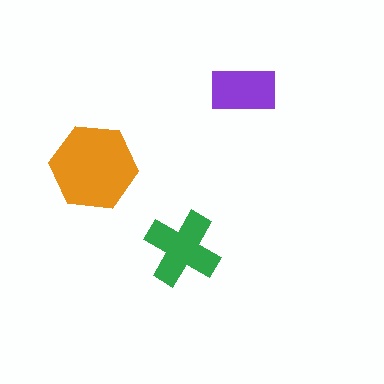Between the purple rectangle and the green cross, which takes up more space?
The green cross.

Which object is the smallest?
The purple rectangle.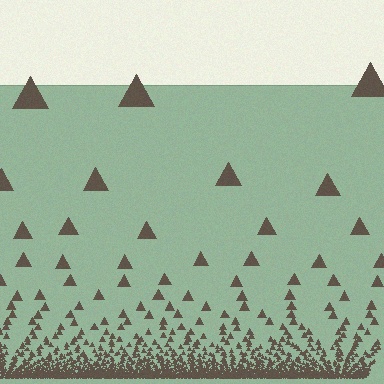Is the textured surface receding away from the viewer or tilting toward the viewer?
The surface appears to tilt toward the viewer. Texture elements get larger and sparser toward the top.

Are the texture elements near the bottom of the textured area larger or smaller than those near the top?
Smaller. The gradient is inverted — elements near the bottom are smaller and denser.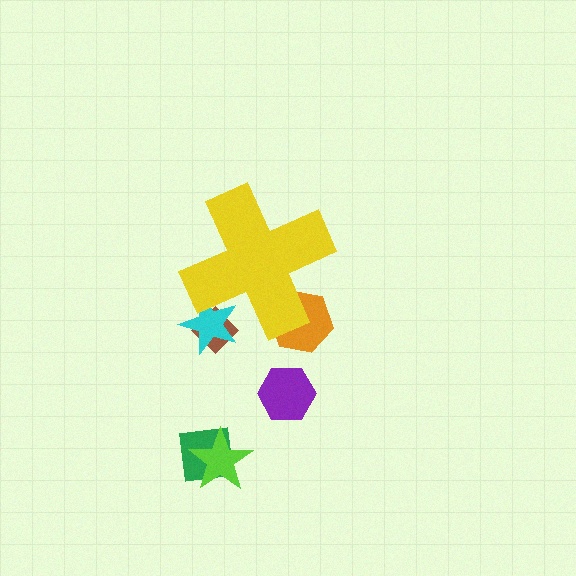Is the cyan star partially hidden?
Yes, the cyan star is partially hidden behind the yellow cross.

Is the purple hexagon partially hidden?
No, the purple hexagon is fully visible.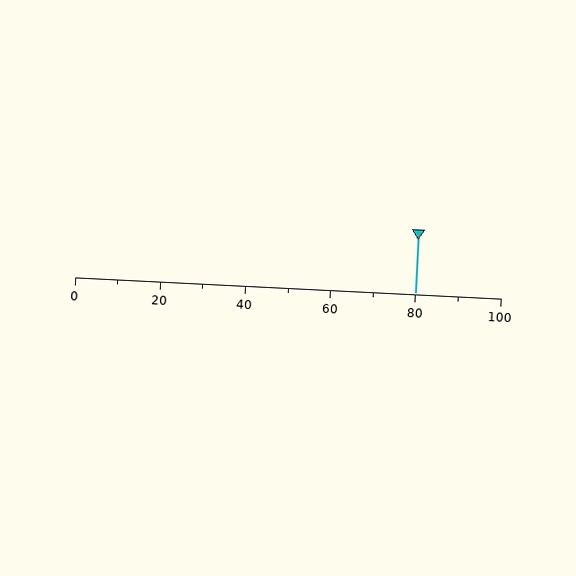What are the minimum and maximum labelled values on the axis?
The axis runs from 0 to 100.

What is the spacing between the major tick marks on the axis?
The major ticks are spaced 20 apart.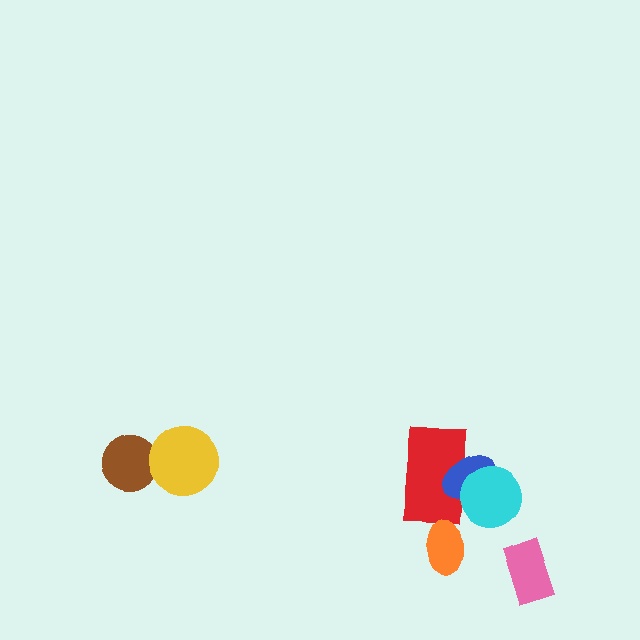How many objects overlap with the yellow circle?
1 object overlaps with the yellow circle.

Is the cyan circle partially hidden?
No, no other shape covers it.